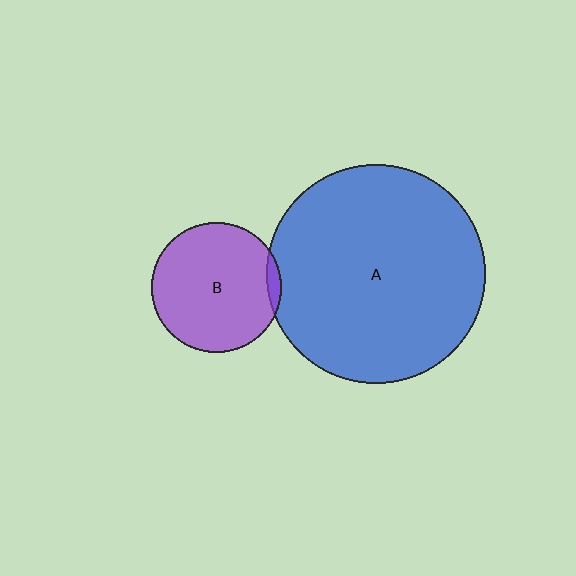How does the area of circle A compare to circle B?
Approximately 2.8 times.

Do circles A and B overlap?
Yes.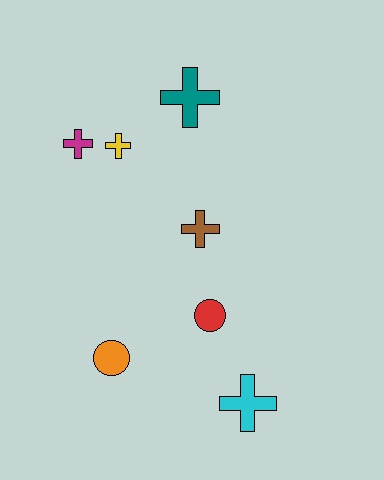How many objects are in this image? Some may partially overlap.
There are 7 objects.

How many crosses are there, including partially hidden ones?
There are 5 crosses.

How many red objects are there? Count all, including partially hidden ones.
There is 1 red object.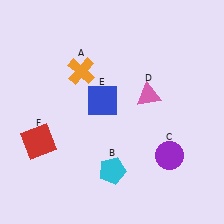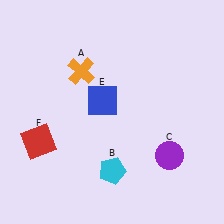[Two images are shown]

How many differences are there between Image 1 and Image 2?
There is 1 difference between the two images.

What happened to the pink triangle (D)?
The pink triangle (D) was removed in Image 2. It was in the top-right area of Image 1.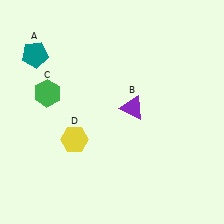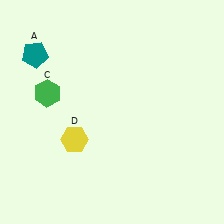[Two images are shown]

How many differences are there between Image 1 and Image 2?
There is 1 difference between the two images.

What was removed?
The purple triangle (B) was removed in Image 2.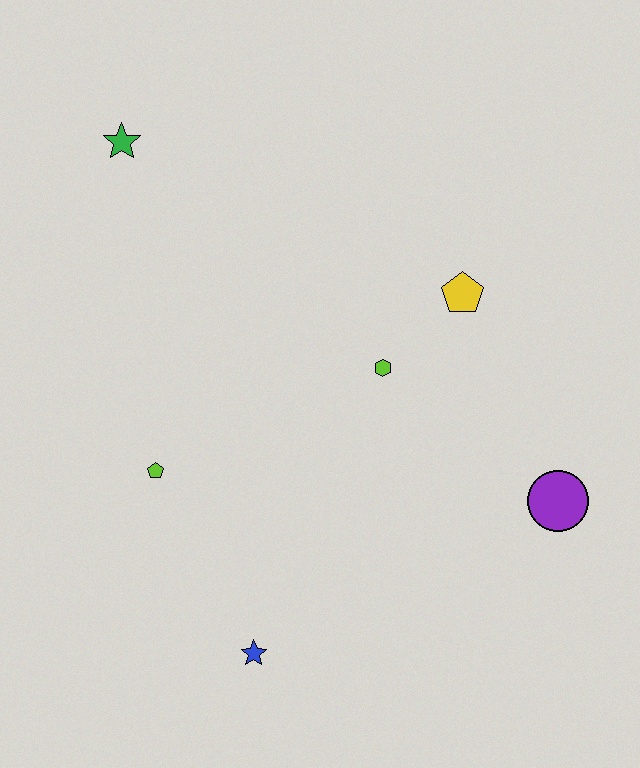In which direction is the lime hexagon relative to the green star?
The lime hexagon is to the right of the green star.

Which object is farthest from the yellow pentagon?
The blue star is farthest from the yellow pentagon.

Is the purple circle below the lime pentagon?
Yes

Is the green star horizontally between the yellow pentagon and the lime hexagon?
No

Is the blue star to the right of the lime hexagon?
No